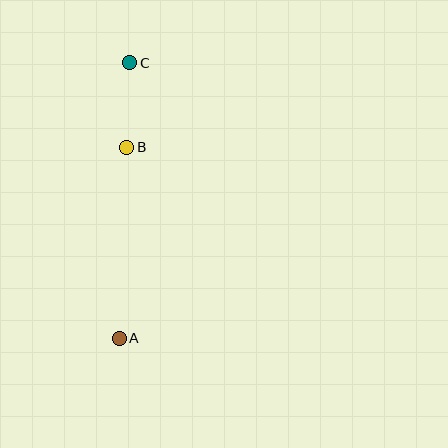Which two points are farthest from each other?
Points A and C are farthest from each other.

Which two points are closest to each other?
Points B and C are closest to each other.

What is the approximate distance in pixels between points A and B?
The distance between A and B is approximately 191 pixels.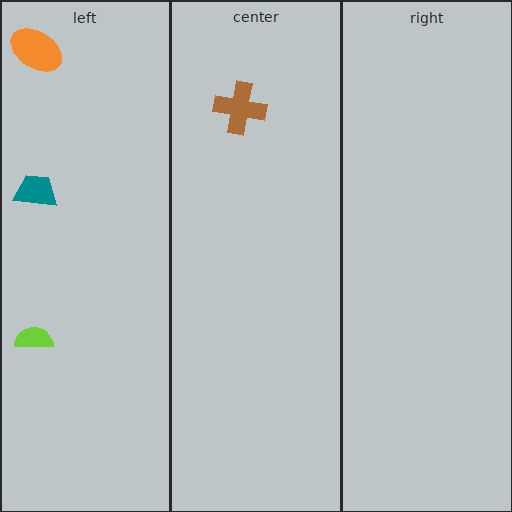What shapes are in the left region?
The orange ellipse, the teal trapezoid, the lime semicircle.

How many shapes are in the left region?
3.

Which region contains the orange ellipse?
The left region.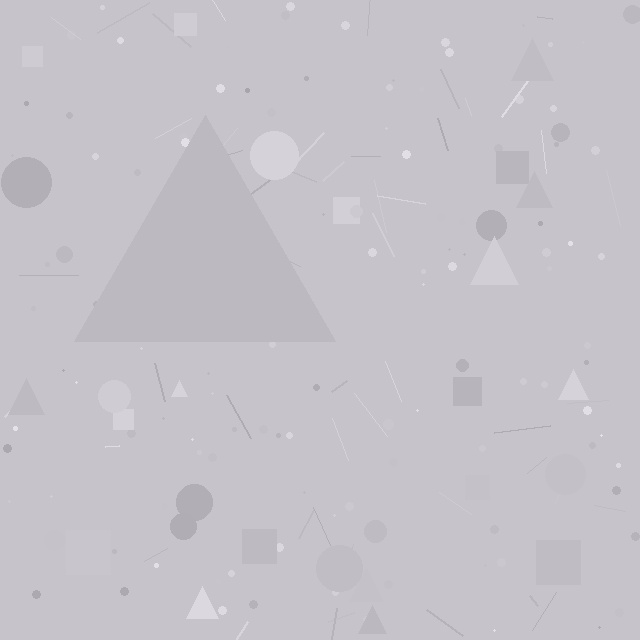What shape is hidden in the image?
A triangle is hidden in the image.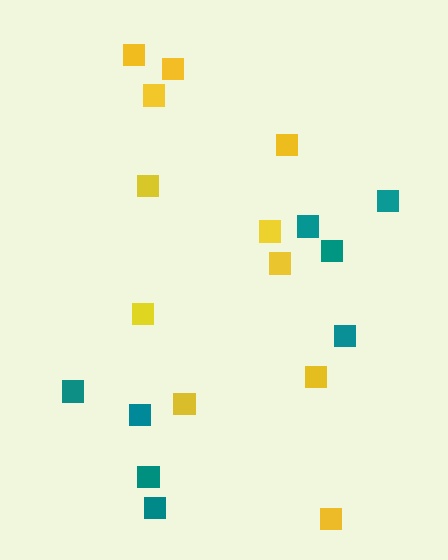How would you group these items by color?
There are 2 groups: one group of teal squares (8) and one group of yellow squares (11).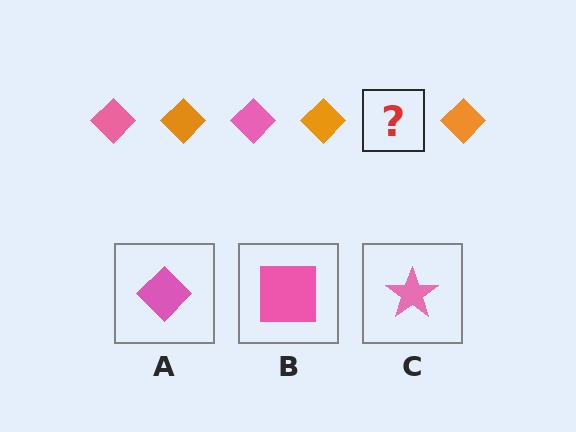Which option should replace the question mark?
Option A.